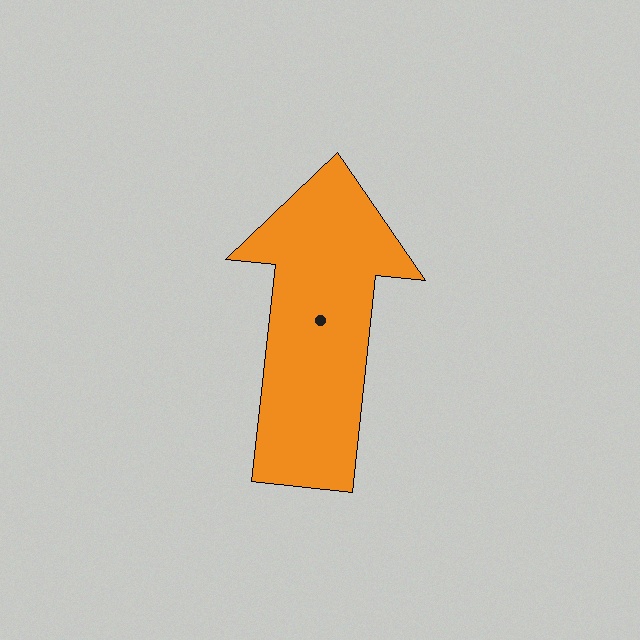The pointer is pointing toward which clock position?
Roughly 12 o'clock.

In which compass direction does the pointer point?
North.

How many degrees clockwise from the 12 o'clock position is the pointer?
Approximately 6 degrees.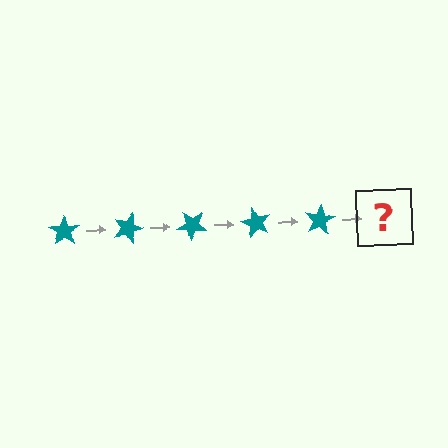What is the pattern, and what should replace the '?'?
The pattern is that the star rotates 20 degrees each step. The '?' should be a teal star rotated 100 degrees.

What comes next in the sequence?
The next element should be a teal star rotated 100 degrees.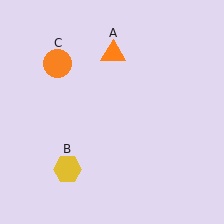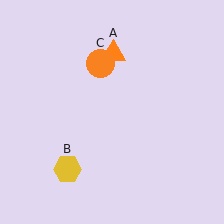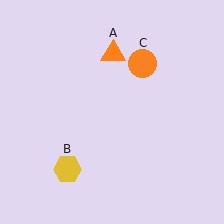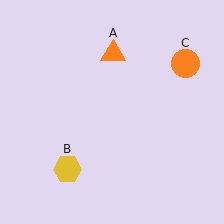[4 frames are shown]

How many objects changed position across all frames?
1 object changed position: orange circle (object C).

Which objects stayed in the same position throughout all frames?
Orange triangle (object A) and yellow hexagon (object B) remained stationary.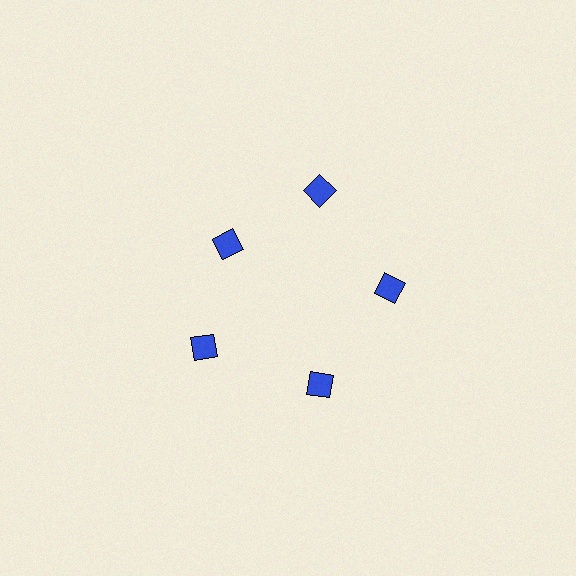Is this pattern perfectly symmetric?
No. The 5 blue diamonds are arranged in a ring, but one element near the 10 o'clock position is pulled inward toward the center, breaking the 5-fold rotational symmetry.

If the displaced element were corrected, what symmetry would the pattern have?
It would have 5-fold rotational symmetry — the pattern would map onto itself every 72 degrees.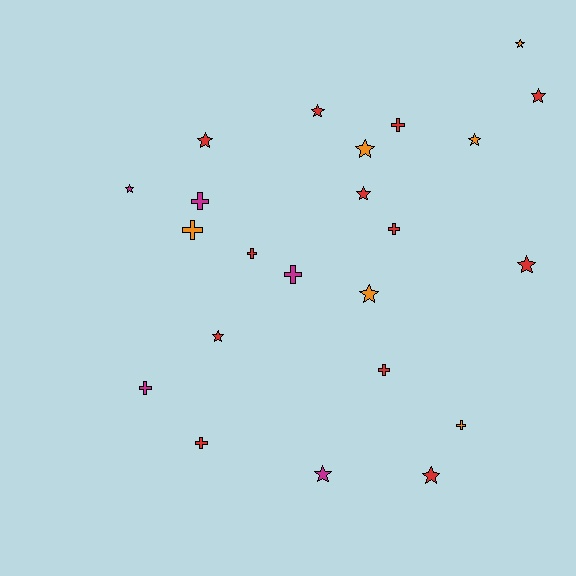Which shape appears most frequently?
Star, with 13 objects.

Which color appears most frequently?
Red, with 12 objects.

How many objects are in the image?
There are 23 objects.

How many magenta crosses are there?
There are 3 magenta crosses.